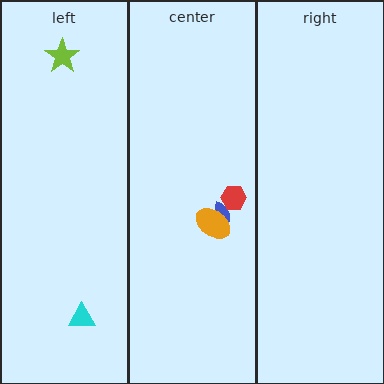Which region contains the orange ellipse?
The center region.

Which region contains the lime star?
The left region.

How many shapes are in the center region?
3.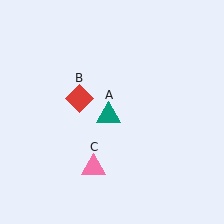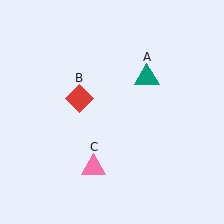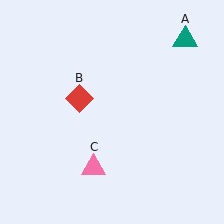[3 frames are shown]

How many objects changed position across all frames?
1 object changed position: teal triangle (object A).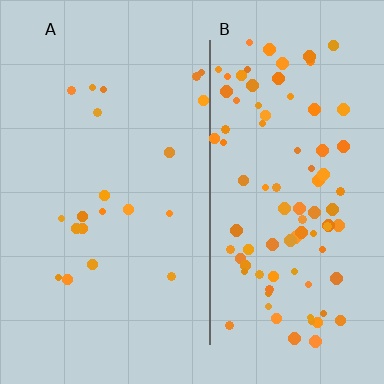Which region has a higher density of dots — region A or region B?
B (the right).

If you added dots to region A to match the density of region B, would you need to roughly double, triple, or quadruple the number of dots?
Approximately quadruple.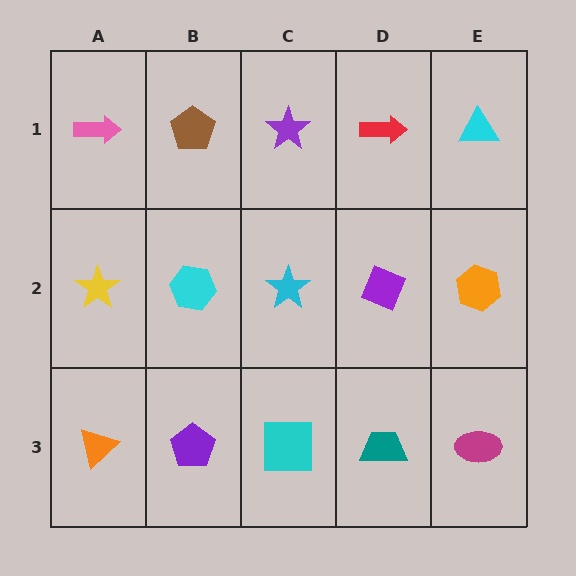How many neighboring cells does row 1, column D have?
3.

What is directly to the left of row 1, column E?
A red arrow.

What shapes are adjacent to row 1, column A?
A yellow star (row 2, column A), a brown pentagon (row 1, column B).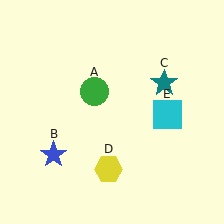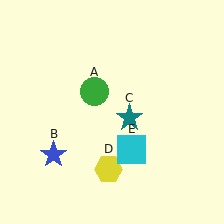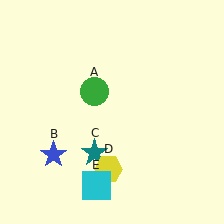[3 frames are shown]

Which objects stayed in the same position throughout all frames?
Green circle (object A) and blue star (object B) and yellow hexagon (object D) remained stationary.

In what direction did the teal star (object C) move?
The teal star (object C) moved down and to the left.